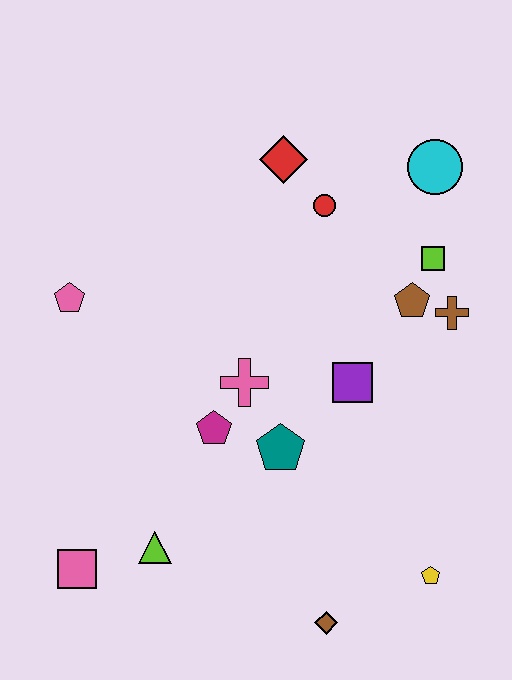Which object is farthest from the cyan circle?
The pink square is farthest from the cyan circle.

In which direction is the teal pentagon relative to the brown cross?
The teal pentagon is to the left of the brown cross.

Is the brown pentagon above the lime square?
No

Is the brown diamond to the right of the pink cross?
Yes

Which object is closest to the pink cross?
The magenta pentagon is closest to the pink cross.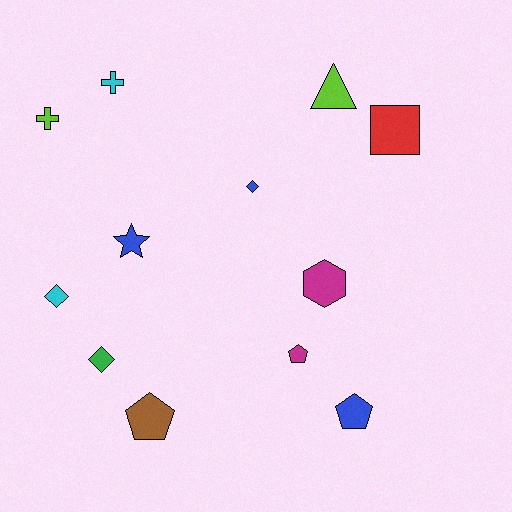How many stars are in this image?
There is 1 star.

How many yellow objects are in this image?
There are no yellow objects.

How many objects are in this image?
There are 12 objects.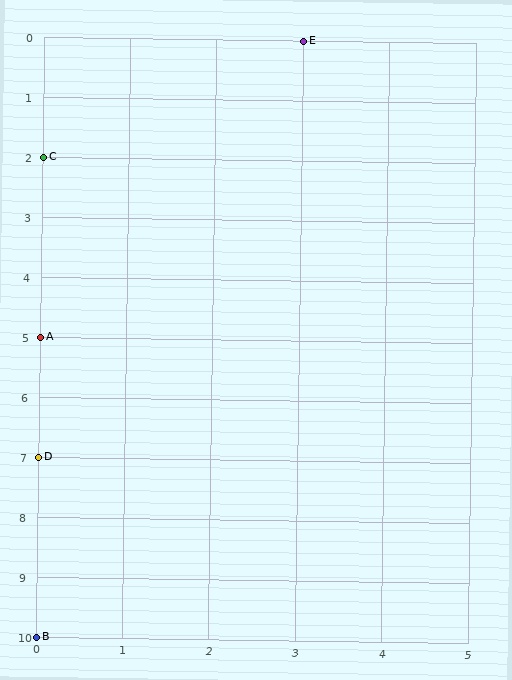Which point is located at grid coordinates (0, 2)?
Point C is at (0, 2).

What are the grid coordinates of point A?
Point A is at grid coordinates (0, 5).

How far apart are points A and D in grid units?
Points A and D are 2 rows apart.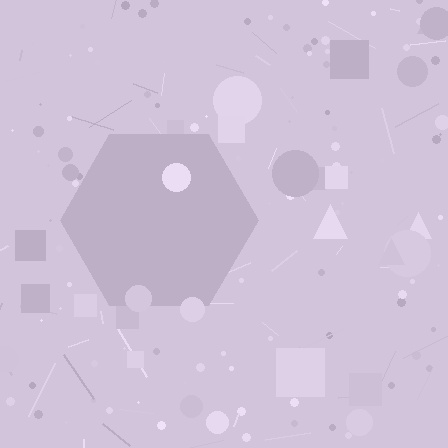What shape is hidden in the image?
A hexagon is hidden in the image.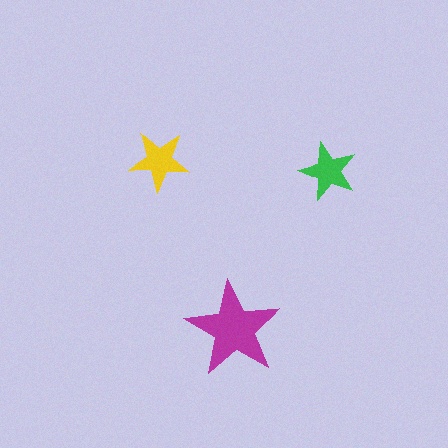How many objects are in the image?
There are 3 objects in the image.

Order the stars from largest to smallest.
the magenta one, the yellow one, the green one.